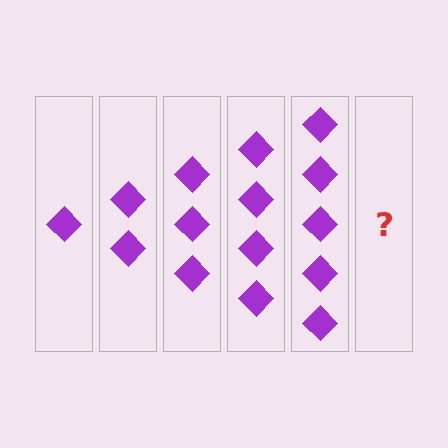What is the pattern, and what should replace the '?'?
The pattern is that each step adds one more diamond. The '?' should be 6 diamonds.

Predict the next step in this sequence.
The next step is 6 diamonds.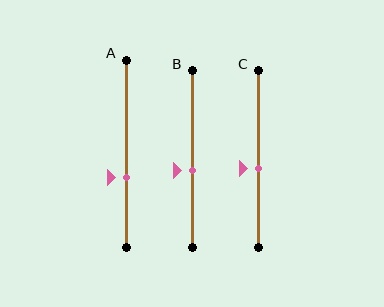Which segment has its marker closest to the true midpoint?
Segment C has its marker closest to the true midpoint.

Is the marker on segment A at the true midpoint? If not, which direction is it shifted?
No, the marker on segment A is shifted downward by about 13% of the segment length.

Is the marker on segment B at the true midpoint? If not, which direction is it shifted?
No, the marker on segment B is shifted downward by about 7% of the segment length.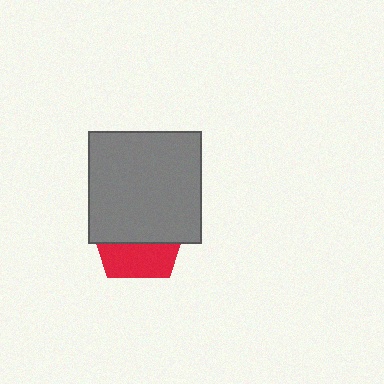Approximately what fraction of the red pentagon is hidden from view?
Roughly 62% of the red pentagon is hidden behind the gray square.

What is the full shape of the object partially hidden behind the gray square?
The partially hidden object is a red pentagon.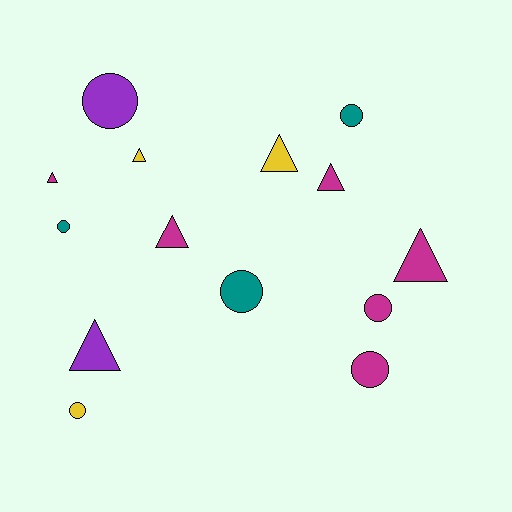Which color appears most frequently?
Magenta, with 6 objects.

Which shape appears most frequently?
Circle, with 7 objects.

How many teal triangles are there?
There are no teal triangles.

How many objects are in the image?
There are 14 objects.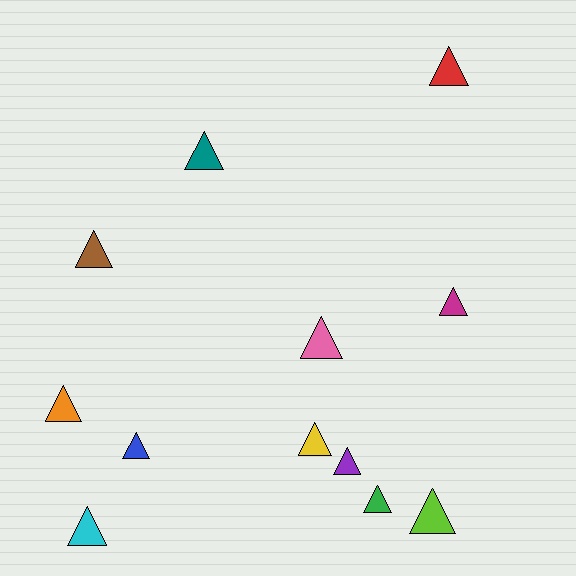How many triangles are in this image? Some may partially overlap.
There are 12 triangles.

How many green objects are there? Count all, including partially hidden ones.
There is 1 green object.